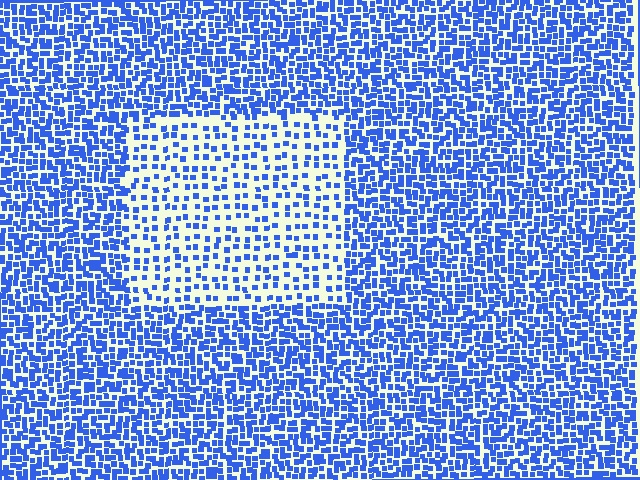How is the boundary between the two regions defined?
The boundary is defined by a change in element density (approximately 2.2x ratio). All elements are the same color, size, and shape.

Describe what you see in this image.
The image contains small blue elements arranged at two different densities. A rectangle-shaped region is visible where the elements are less densely packed than the surrounding area.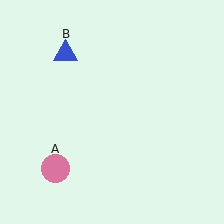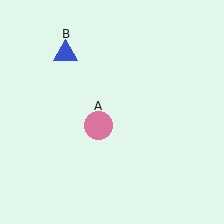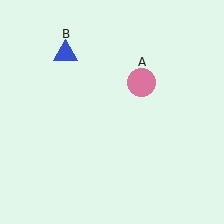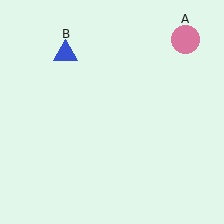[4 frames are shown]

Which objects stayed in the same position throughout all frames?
Blue triangle (object B) remained stationary.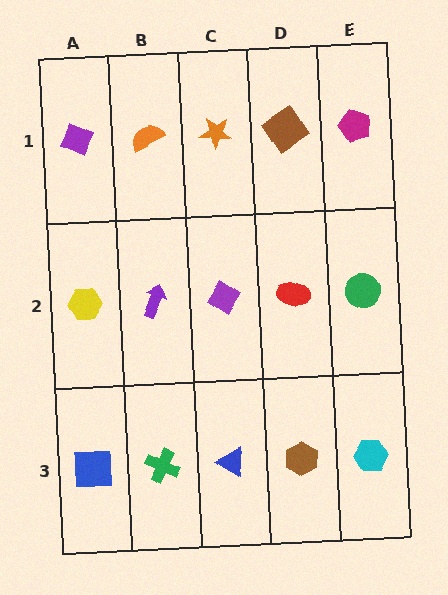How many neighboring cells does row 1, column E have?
2.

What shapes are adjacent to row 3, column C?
A purple diamond (row 2, column C), a green cross (row 3, column B), a brown hexagon (row 3, column D).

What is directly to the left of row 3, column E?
A brown hexagon.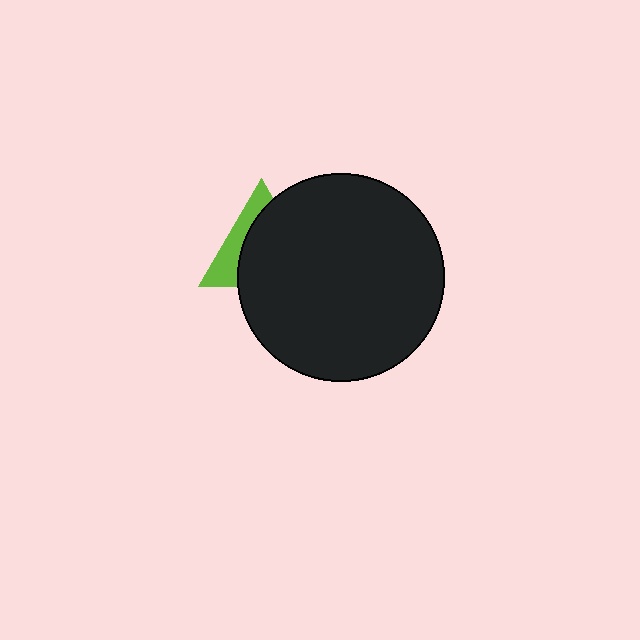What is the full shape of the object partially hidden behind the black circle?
The partially hidden object is a lime triangle.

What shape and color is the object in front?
The object in front is a black circle.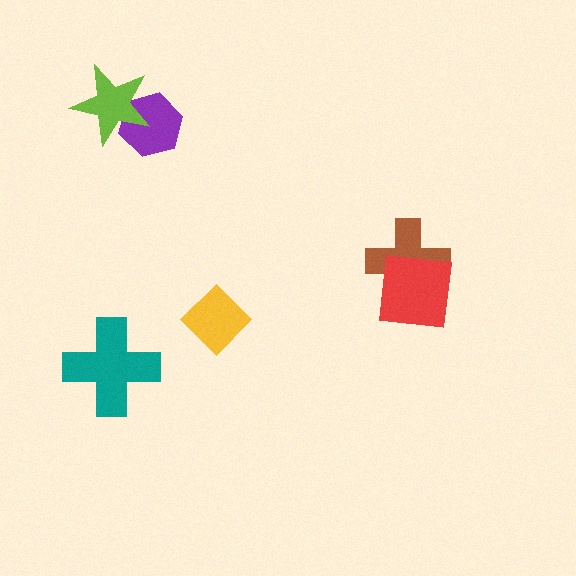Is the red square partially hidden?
No, no other shape covers it.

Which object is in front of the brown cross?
The red square is in front of the brown cross.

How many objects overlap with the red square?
1 object overlaps with the red square.